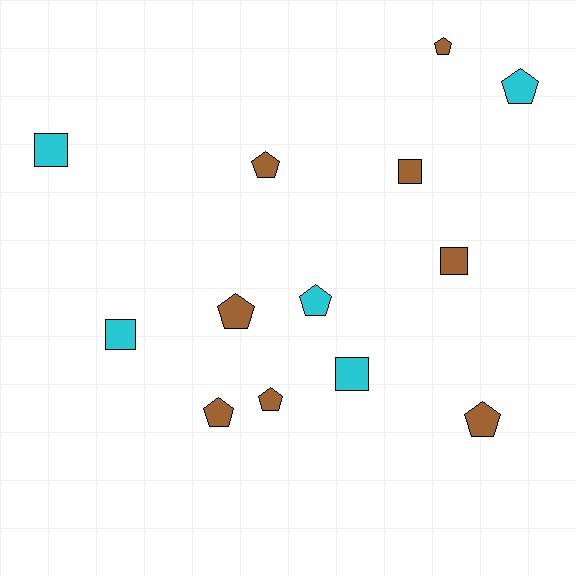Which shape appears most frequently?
Pentagon, with 8 objects.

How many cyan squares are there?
There are 3 cyan squares.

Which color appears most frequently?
Brown, with 8 objects.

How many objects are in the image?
There are 13 objects.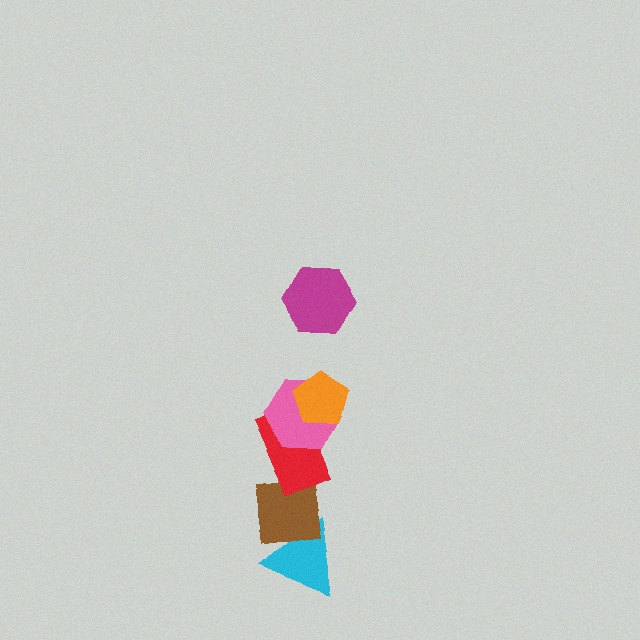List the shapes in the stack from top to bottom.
From top to bottom: the magenta hexagon, the orange pentagon, the pink hexagon, the red rectangle, the brown square, the cyan triangle.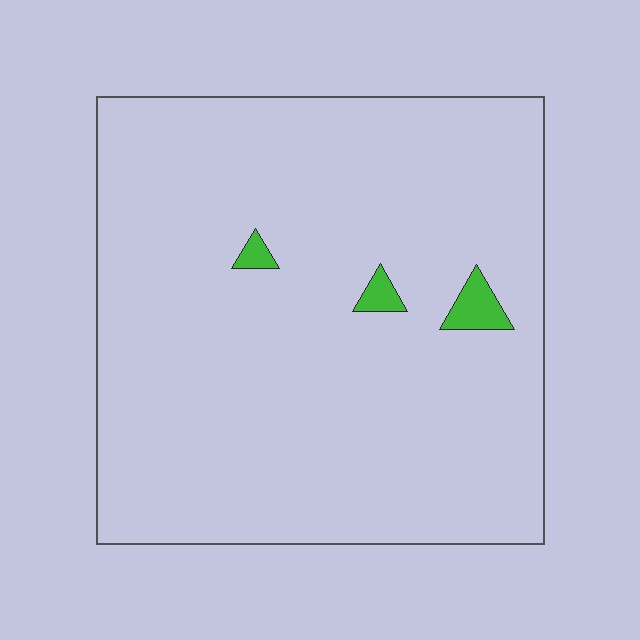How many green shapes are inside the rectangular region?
3.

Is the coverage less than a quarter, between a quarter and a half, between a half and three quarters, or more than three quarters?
Less than a quarter.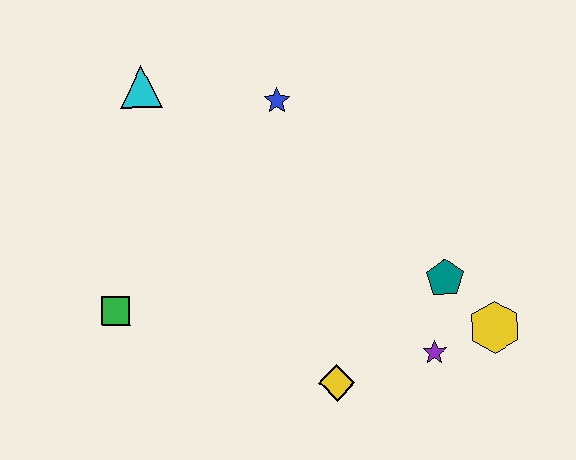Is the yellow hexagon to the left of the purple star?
No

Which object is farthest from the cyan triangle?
The yellow hexagon is farthest from the cyan triangle.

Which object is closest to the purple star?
The yellow hexagon is closest to the purple star.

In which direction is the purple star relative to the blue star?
The purple star is below the blue star.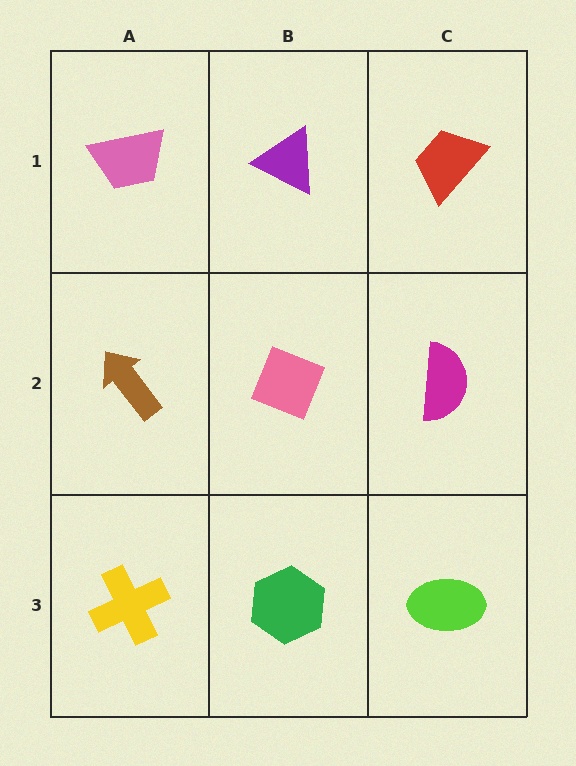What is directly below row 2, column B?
A green hexagon.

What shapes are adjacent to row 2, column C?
A red trapezoid (row 1, column C), a lime ellipse (row 3, column C), a pink diamond (row 2, column B).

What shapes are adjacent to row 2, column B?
A purple triangle (row 1, column B), a green hexagon (row 3, column B), a brown arrow (row 2, column A), a magenta semicircle (row 2, column C).